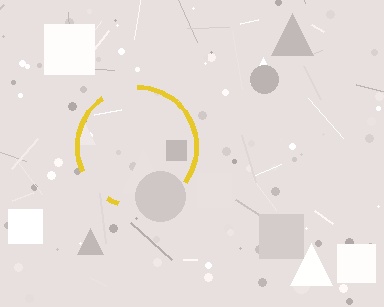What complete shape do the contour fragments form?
The contour fragments form a circle.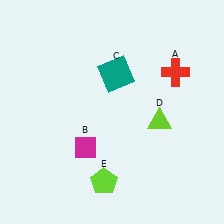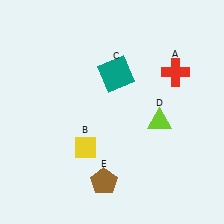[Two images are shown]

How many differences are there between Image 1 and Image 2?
There are 2 differences between the two images.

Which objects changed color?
B changed from magenta to yellow. E changed from lime to brown.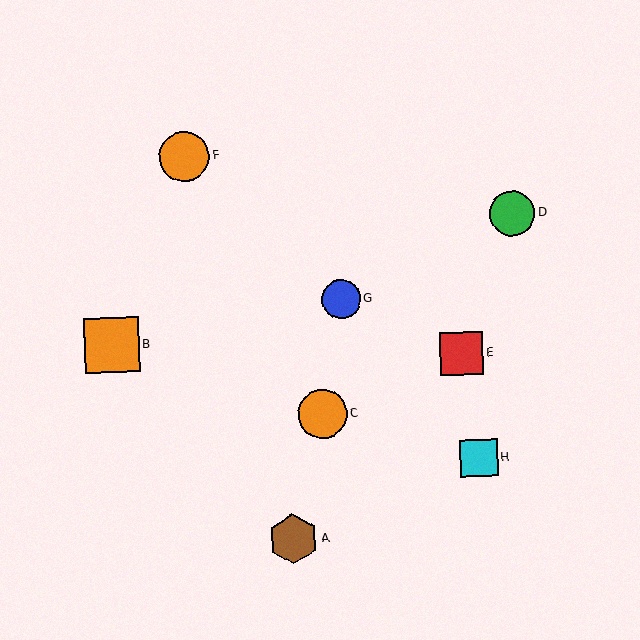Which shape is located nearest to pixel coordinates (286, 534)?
The brown hexagon (labeled A) at (293, 539) is nearest to that location.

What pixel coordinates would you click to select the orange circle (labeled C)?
Click at (322, 414) to select the orange circle C.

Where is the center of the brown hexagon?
The center of the brown hexagon is at (293, 539).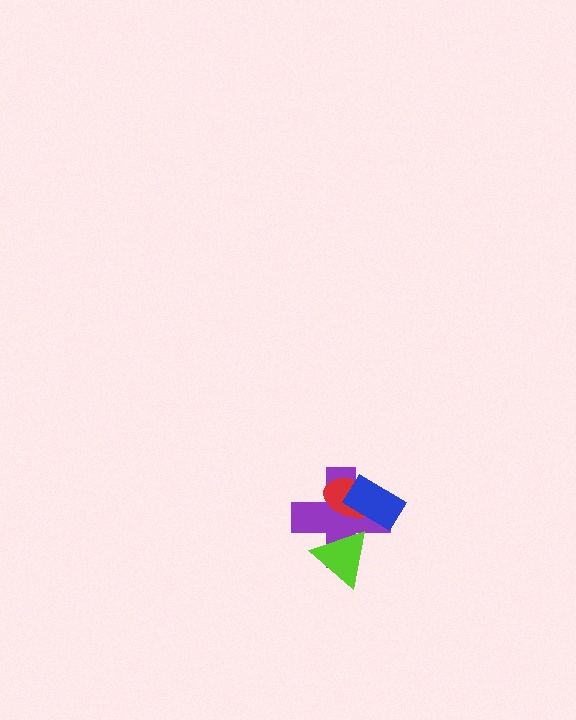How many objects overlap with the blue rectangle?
2 objects overlap with the blue rectangle.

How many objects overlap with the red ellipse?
2 objects overlap with the red ellipse.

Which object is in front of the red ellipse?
The blue rectangle is in front of the red ellipse.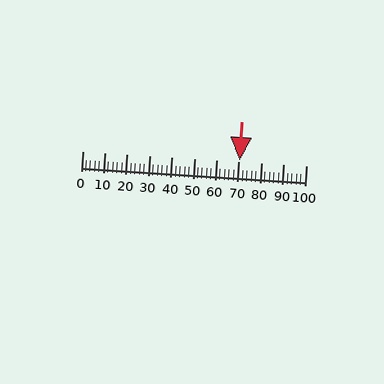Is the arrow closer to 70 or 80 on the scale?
The arrow is closer to 70.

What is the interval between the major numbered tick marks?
The major tick marks are spaced 10 units apart.